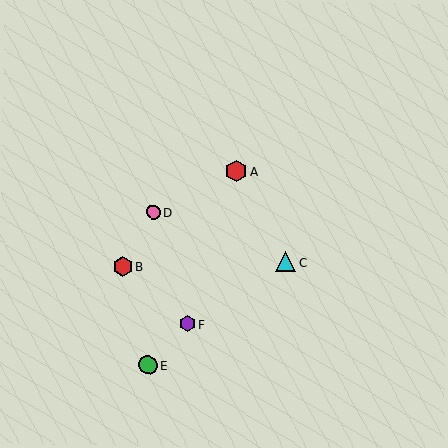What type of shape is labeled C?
Shape C is a cyan triangle.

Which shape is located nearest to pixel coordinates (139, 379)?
The green circle (labeled E) at (148, 365) is nearest to that location.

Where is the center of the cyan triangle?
The center of the cyan triangle is at (286, 262).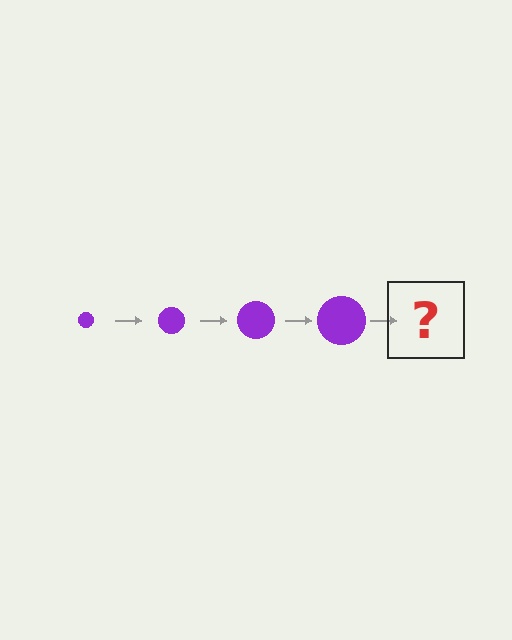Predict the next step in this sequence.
The next step is a purple circle, larger than the previous one.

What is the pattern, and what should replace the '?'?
The pattern is that the circle gets progressively larger each step. The '?' should be a purple circle, larger than the previous one.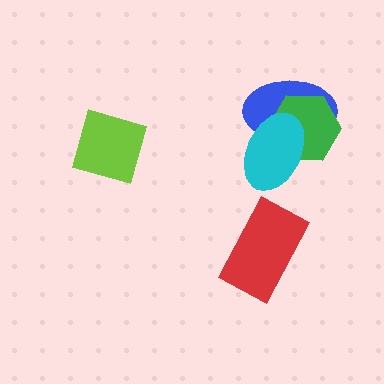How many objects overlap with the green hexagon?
2 objects overlap with the green hexagon.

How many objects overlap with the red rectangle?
0 objects overlap with the red rectangle.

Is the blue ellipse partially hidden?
Yes, it is partially covered by another shape.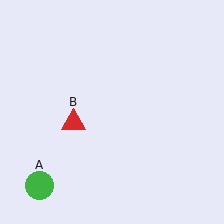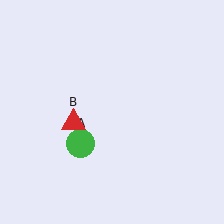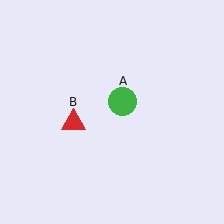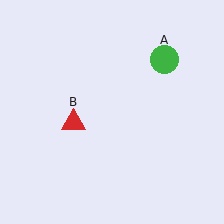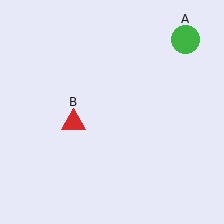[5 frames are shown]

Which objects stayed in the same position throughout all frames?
Red triangle (object B) remained stationary.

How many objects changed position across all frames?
1 object changed position: green circle (object A).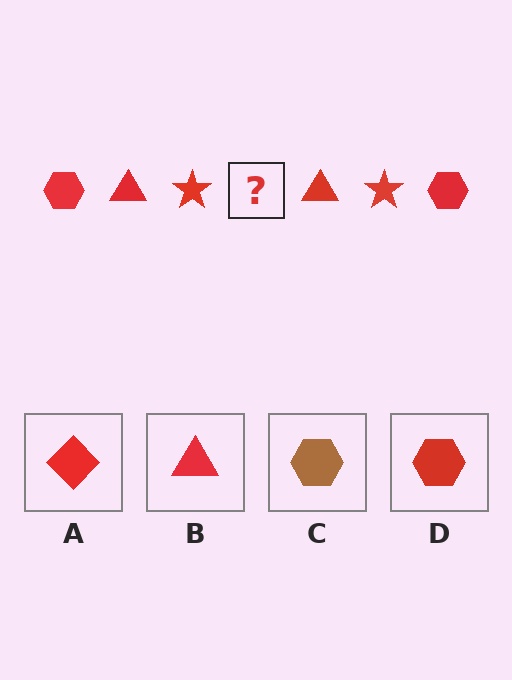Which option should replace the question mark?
Option D.